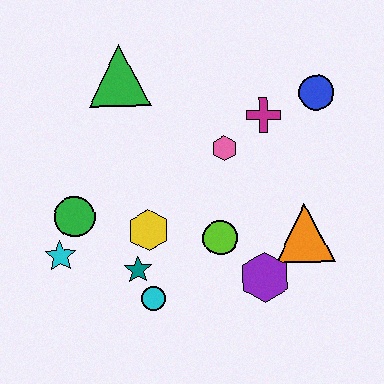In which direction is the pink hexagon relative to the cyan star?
The pink hexagon is to the right of the cyan star.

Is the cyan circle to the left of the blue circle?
Yes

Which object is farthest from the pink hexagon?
The cyan star is farthest from the pink hexagon.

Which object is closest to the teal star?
The cyan circle is closest to the teal star.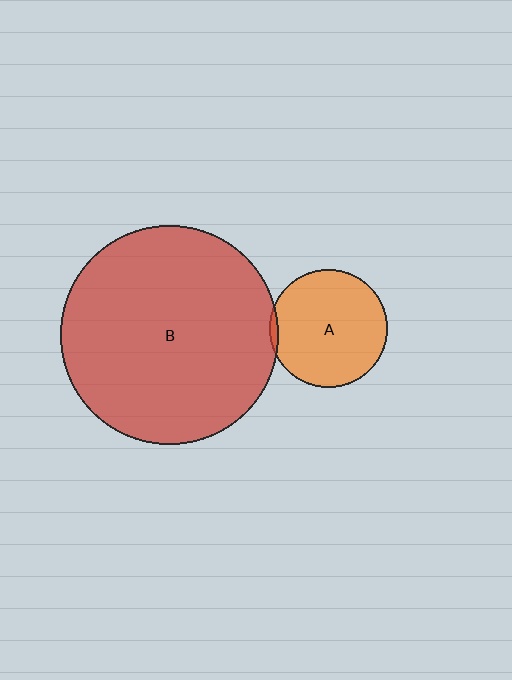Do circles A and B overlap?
Yes.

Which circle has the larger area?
Circle B (red).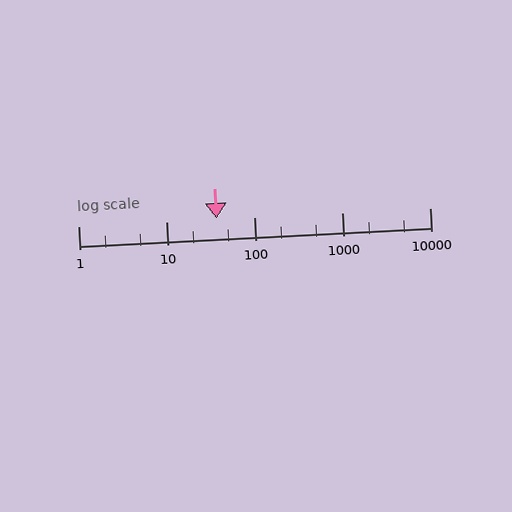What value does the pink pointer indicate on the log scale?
The pointer indicates approximately 37.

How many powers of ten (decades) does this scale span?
The scale spans 4 decades, from 1 to 10000.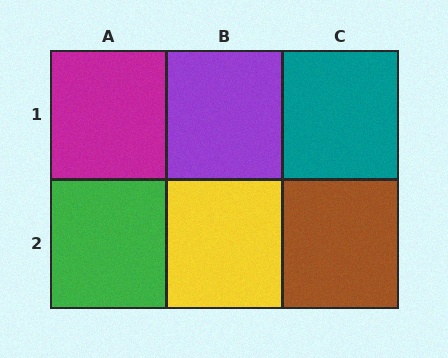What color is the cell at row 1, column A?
Magenta.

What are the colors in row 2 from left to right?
Green, yellow, brown.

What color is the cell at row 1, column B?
Purple.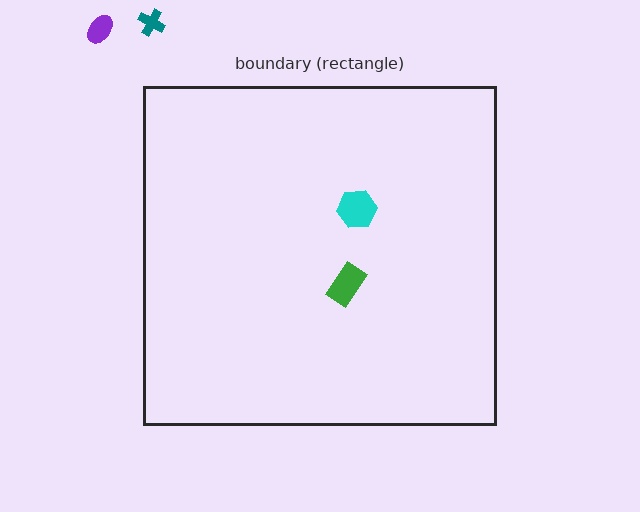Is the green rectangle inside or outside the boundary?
Inside.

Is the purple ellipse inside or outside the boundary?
Outside.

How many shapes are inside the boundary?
2 inside, 2 outside.